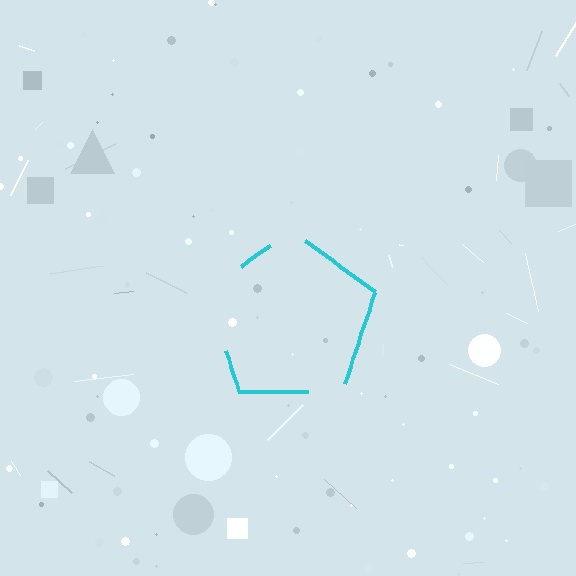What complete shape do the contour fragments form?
The contour fragments form a pentagon.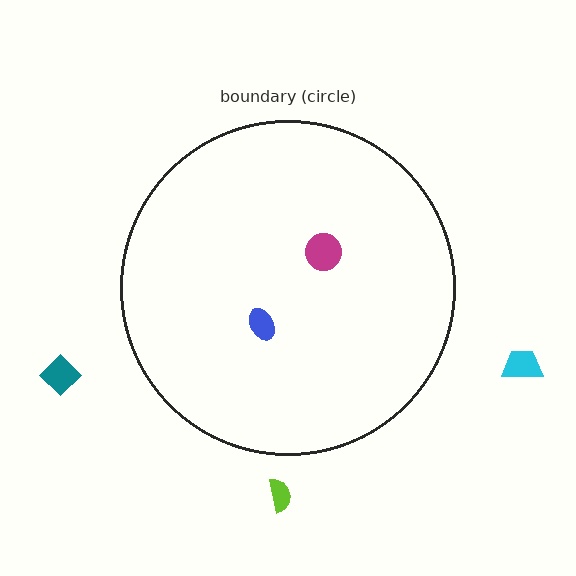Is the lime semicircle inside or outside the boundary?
Outside.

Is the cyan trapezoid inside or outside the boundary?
Outside.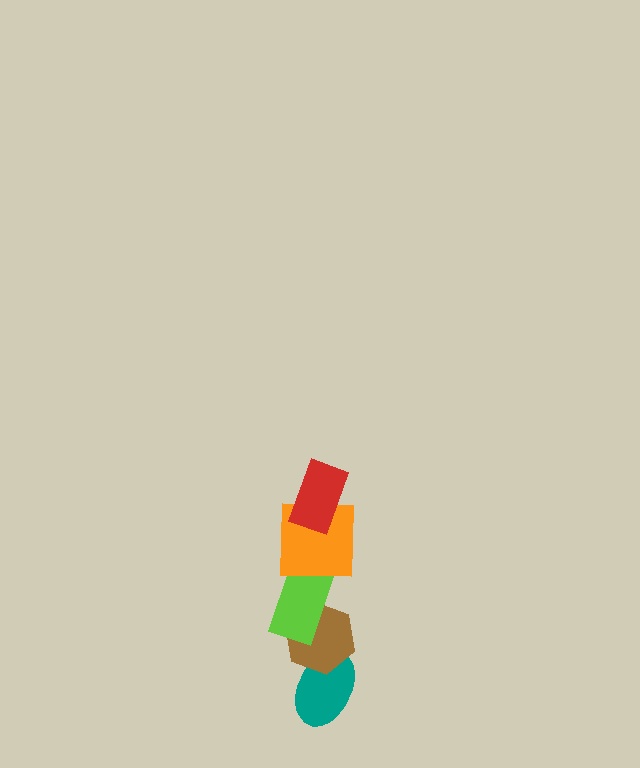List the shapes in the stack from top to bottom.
From top to bottom: the red rectangle, the orange square, the lime rectangle, the brown hexagon, the teal ellipse.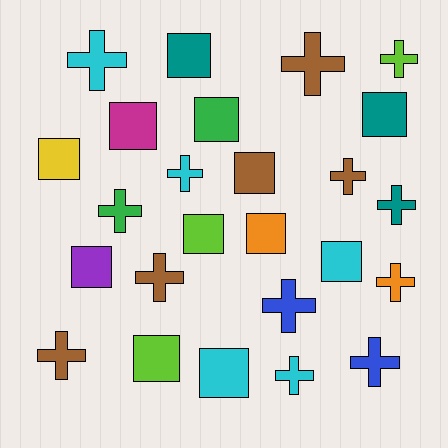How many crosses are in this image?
There are 13 crosses.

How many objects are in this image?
There are 25 objects.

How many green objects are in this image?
There are 2 green objects.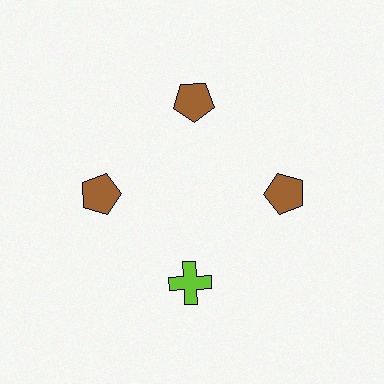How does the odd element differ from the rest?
It differs in both color (lime instead of brown) and shape (cross instead of pentagon).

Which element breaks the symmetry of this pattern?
The lime cross at roughly the 6 o'clock position breaks the symmetry. All other shapes are brown pentagons.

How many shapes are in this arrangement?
There are 4 shapes arranged in a ring pattern.